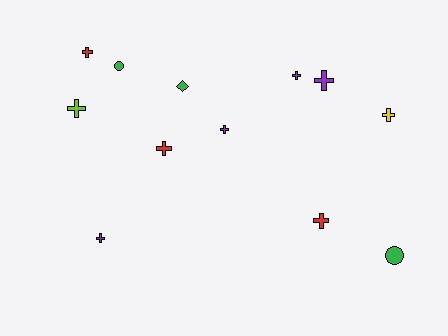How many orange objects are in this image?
There are no orange objects.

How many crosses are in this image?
There are 9 crosses.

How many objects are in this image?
There are 12 objects.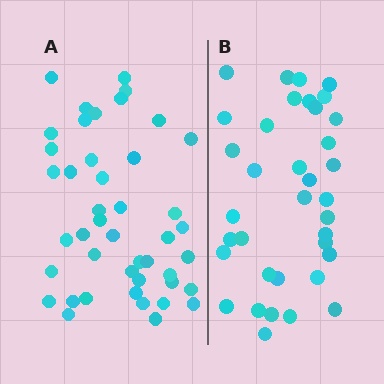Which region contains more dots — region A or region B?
Region A (the left region) has more dots.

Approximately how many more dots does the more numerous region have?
Region A has roughly 8 or so more dots than region B.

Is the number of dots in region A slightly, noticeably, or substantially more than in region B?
Region A has only slightly more — the two regions are fairly close. The ratio is roughly 1.2 to 1.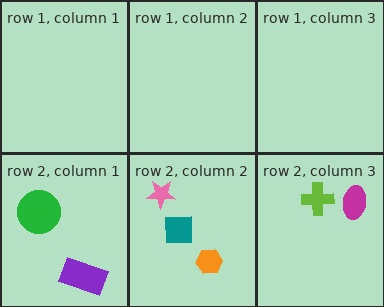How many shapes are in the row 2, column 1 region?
2.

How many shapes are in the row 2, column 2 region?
3.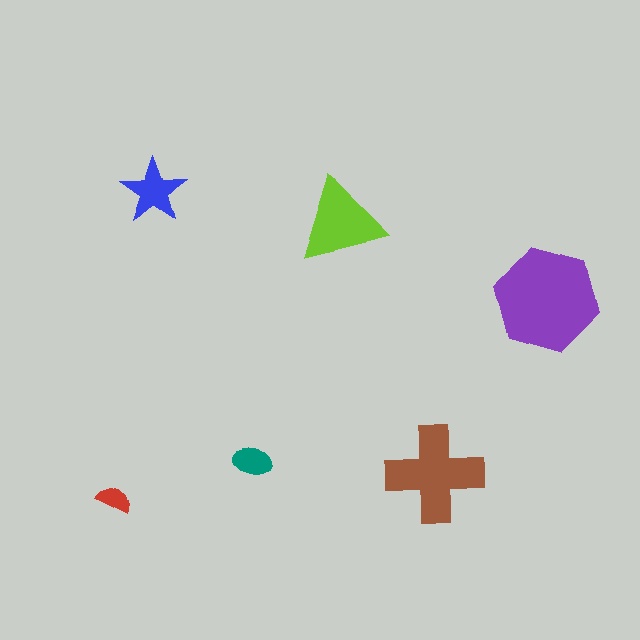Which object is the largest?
The purple hexagon.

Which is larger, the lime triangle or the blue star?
The lime triangle.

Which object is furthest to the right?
The purple hexagon is rightmost.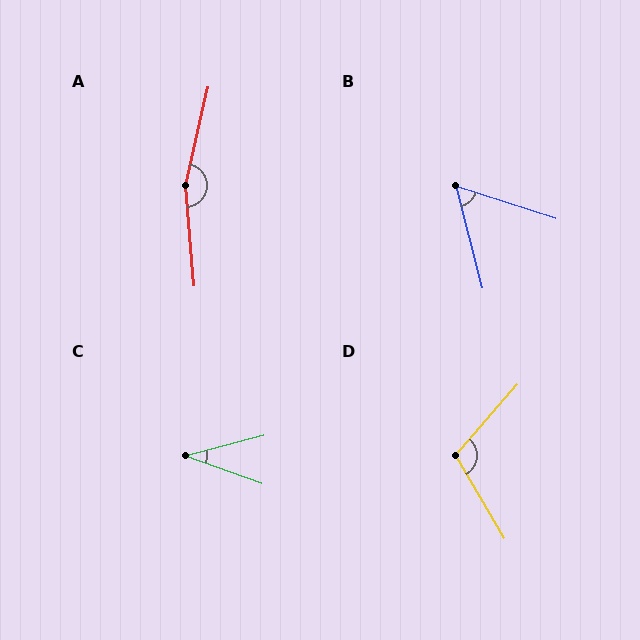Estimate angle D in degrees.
Approximately 109 degrees.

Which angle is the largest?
A, at approximately 162 degrees.